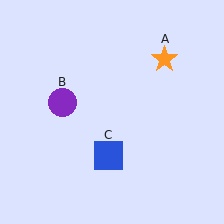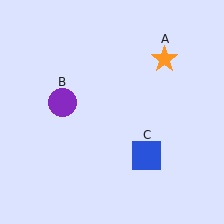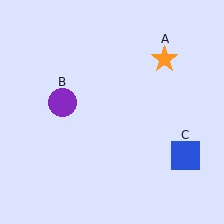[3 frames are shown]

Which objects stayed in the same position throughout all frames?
Orange star (object A) and purple circle (object B) remained stationary.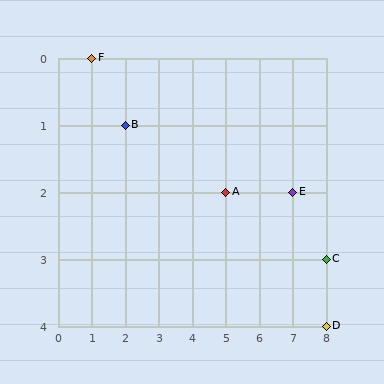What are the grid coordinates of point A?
Point A is at grid coordinates (5, 2).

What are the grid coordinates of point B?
Point B is at grid coordinates (2, 1).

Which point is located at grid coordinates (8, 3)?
Point C is at (8, 3).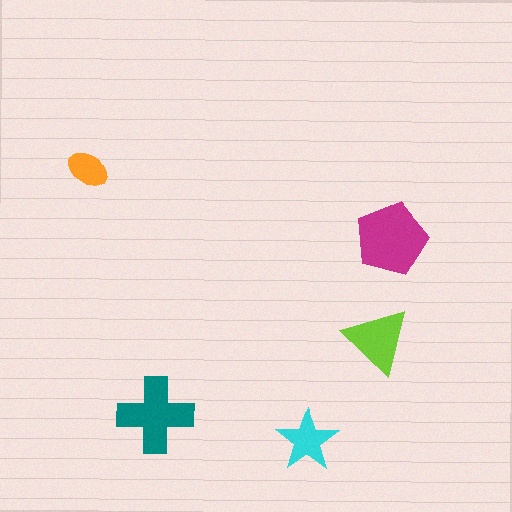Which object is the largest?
The magenta pentagon.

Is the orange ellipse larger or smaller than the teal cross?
Smaller.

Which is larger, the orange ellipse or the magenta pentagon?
The magenta pentagon.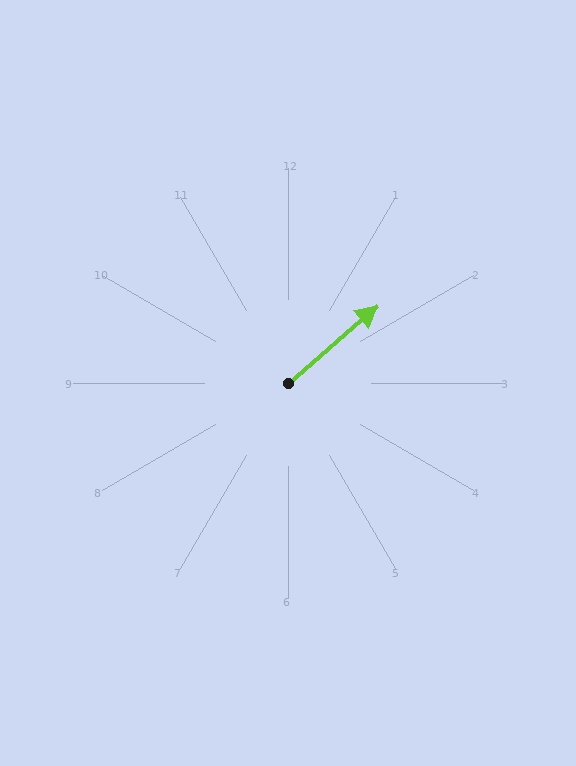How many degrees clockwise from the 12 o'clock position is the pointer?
Approximately 49 degrees.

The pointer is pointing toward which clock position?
Roughly 2 o'clock.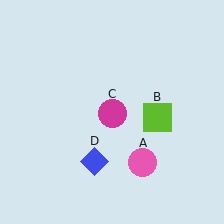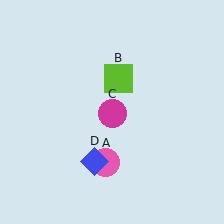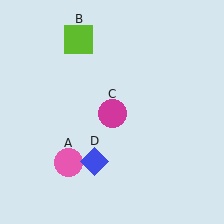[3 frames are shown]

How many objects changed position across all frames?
2 objects changed position: pink circle (object A), lime square (object B).